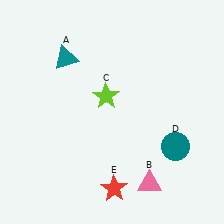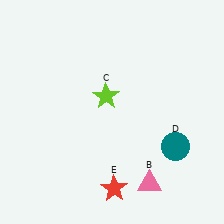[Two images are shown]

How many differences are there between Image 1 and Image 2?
There is 1 difference between the two images.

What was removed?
The teal triangle (A) was removed in Image 2.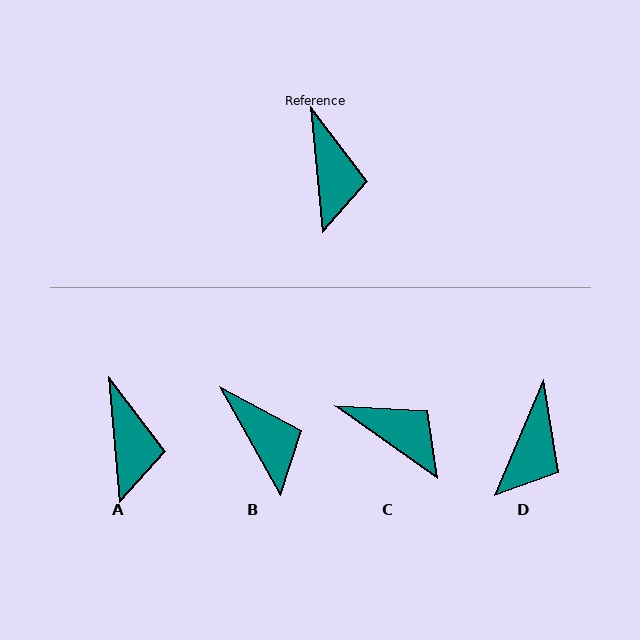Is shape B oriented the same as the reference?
No, it is off by about 24 degrees.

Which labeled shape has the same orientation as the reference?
A.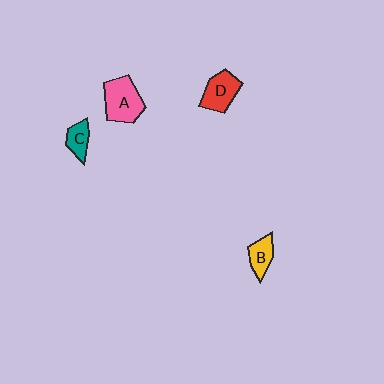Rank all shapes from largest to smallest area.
From largest to smallest: A (pink), D (red), B (yellow), C (teal).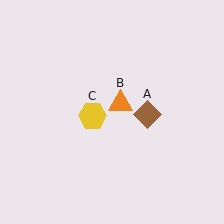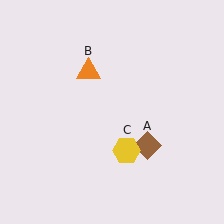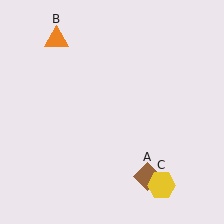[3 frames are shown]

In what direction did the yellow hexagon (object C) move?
The yellow hexagon (object C) moved down and to the right.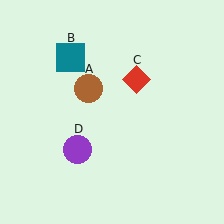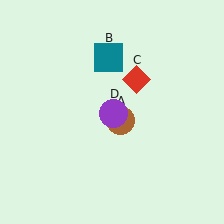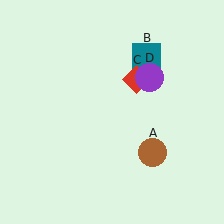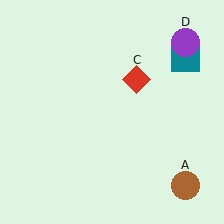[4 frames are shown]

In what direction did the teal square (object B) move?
The teal square (object B) moved right.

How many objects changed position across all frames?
3 objects changed position: brown circle (object A), teal square (object B), purple circle (object D).